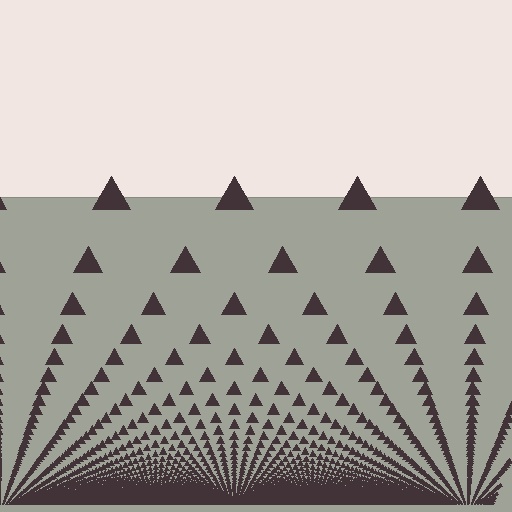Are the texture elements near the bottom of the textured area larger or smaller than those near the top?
Smaller. The gradient is inverted — elements near the bottom are smaller and denser.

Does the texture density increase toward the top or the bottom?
Density increases toward the bottom.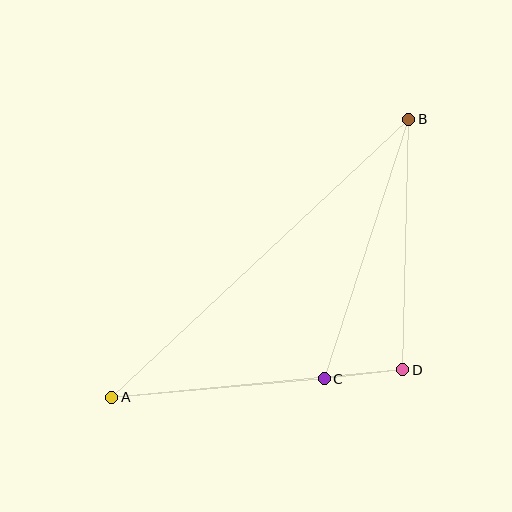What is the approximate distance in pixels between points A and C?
The distance between A and C is approximately 213 pixels.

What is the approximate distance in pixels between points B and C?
The distance between B and C is approximately 273 pixels.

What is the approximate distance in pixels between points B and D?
The distance between B and D is approximately 250 pixels.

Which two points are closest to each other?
Points C and D are closest to each other.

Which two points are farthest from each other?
Points A and B are farthest from each other.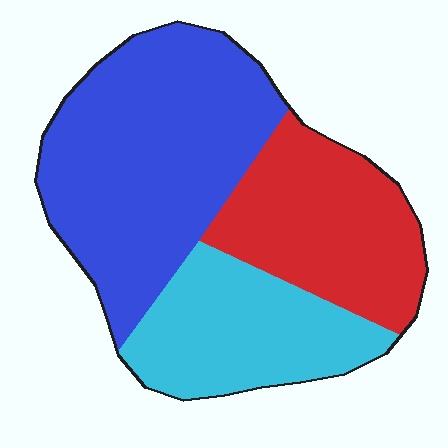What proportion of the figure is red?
Red covers 28% of the figure.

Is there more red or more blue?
Blue.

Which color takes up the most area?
Blue, at roughly 45%.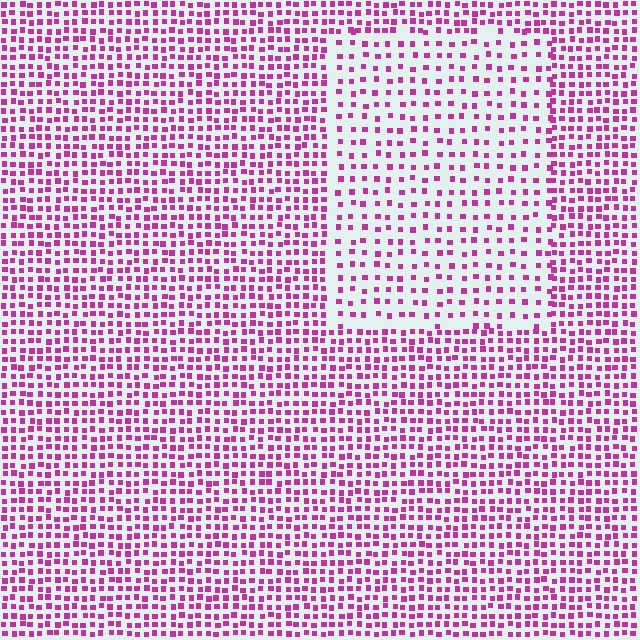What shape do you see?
I see a rectangle.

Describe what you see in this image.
The image contains small magenta elements arranged at two different densities. A rectangle-shaped region is visible where the elements are less densely packed than the surrounding area.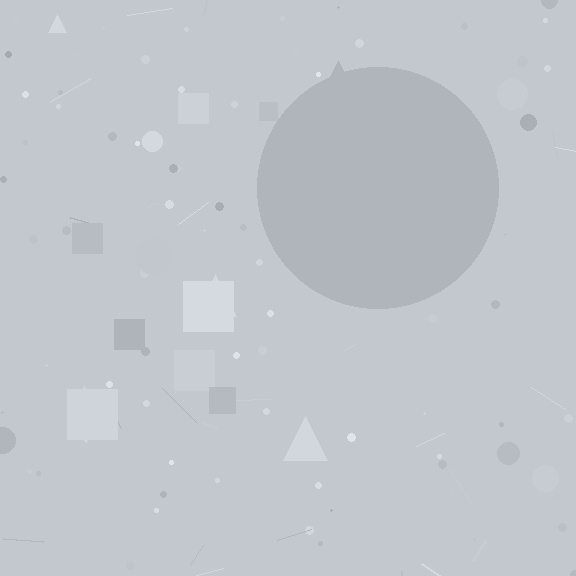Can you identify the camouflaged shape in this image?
The camouflaged shape is a circle.